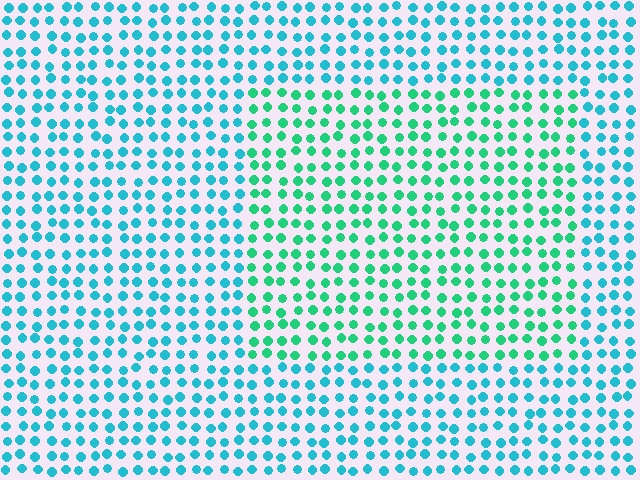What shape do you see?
I see a rectangle.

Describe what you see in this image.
The image is filled with small cyan elements in a uniform arrangement. A rectangle-shaped region is visible where the elements are tinted to a slightly different hue, forming a subtle color boundary.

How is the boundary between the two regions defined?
The boundary is defined purely by a slight shift in hue (about 36 degrees). Spacing, size, and orientation are identical on both sides.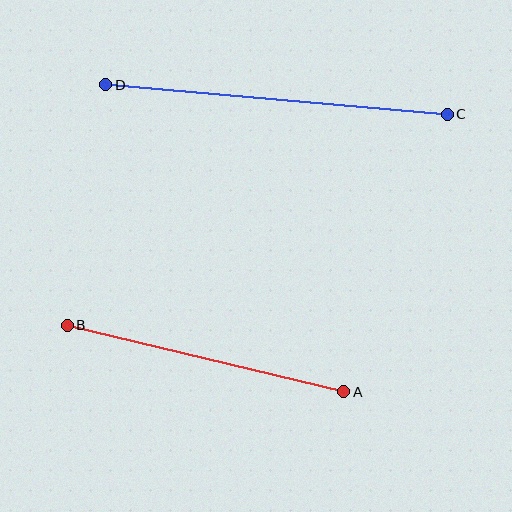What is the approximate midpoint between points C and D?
The midpoint is at approximately (276, 100) pixels.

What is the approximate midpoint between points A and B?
The midpoint is at approximately (205, 358) pixels.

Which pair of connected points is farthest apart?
Points C and D are farthest apart.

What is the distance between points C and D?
The distance is approximately 343 pixels.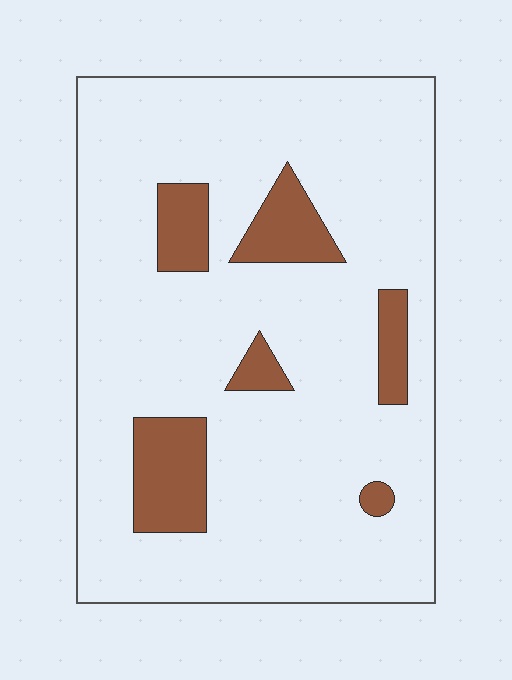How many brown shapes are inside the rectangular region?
6.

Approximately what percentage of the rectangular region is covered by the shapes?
Approximately 15%.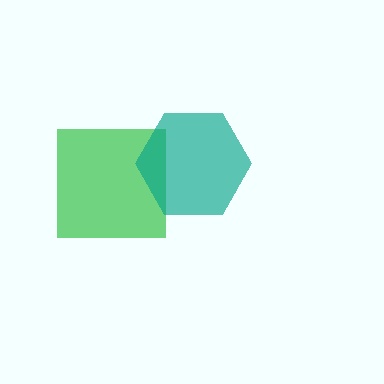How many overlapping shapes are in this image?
There are 2 overlapping shapes in the image.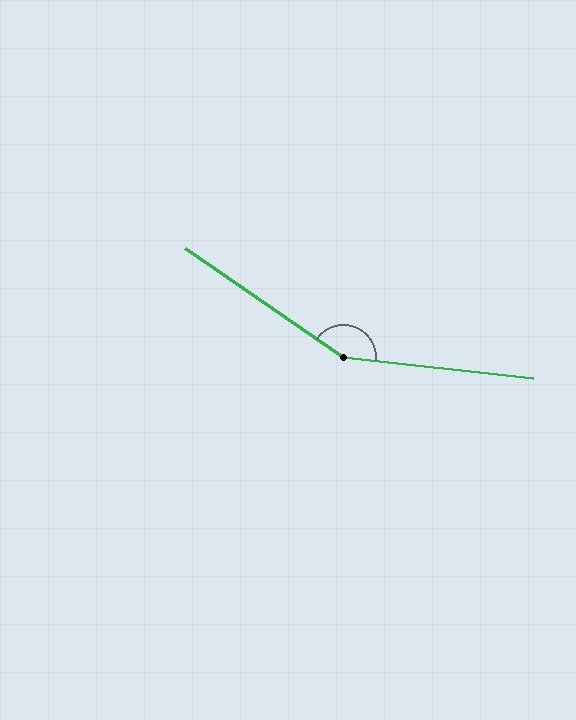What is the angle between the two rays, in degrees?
Approximately 152 degrees.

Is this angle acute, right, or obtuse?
It is obtuse.